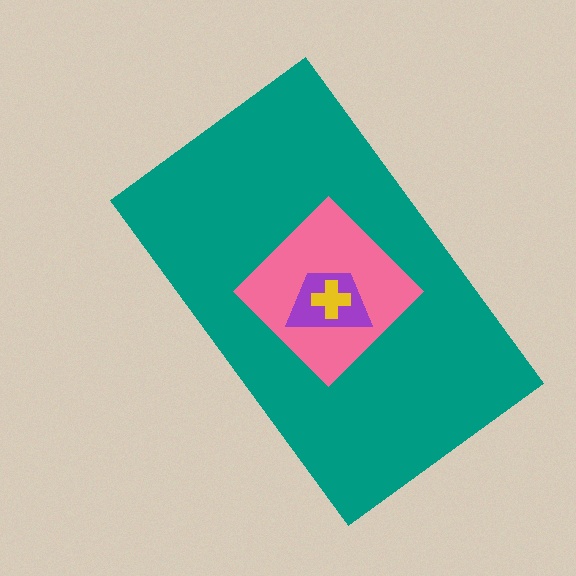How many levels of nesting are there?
4.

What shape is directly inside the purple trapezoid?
The yellow cross.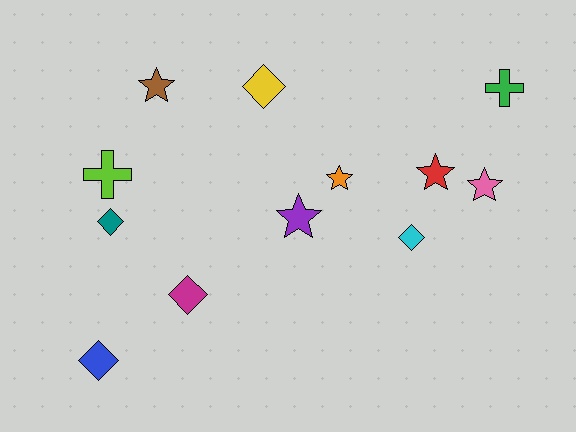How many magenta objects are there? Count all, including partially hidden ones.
There is 1 magenta object.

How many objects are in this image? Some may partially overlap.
There are 12 objects.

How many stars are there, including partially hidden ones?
There are 5 stars.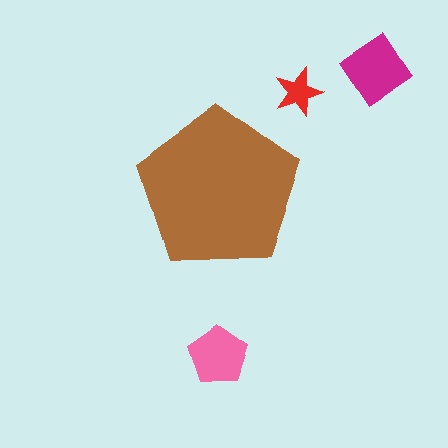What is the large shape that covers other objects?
A brown pentagon.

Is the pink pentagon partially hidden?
No, the pink pentagon is fully visible.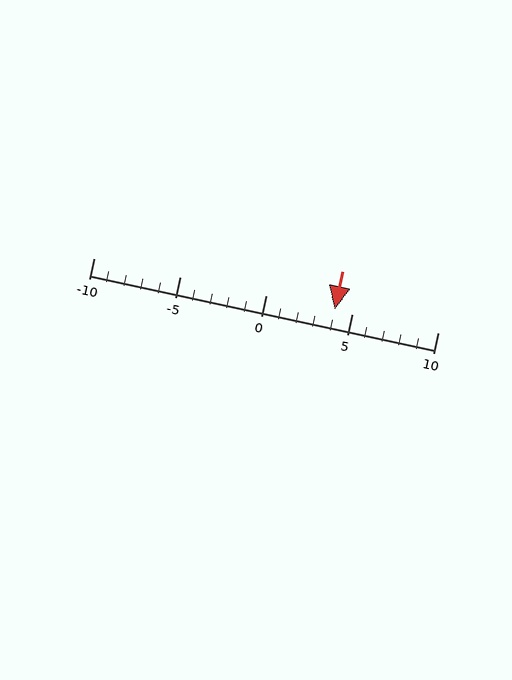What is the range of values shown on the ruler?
The ruler shows values from -10 to 10.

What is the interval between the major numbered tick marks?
The major tick marks are spaced 5 units apart.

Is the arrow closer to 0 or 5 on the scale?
The arrow is closer to 5.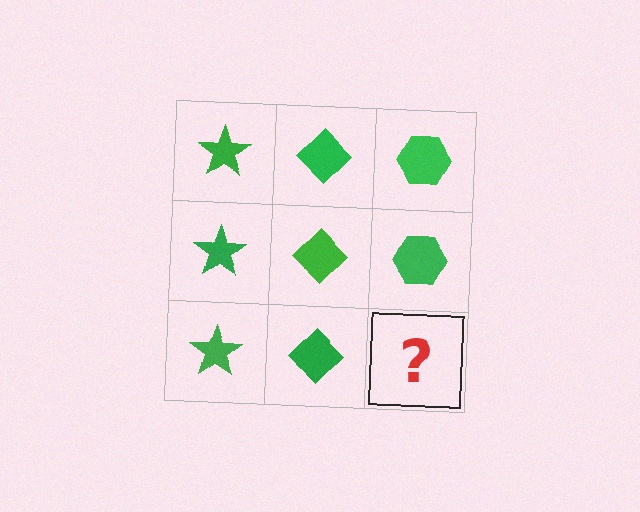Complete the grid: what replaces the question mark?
The question mark should be replaced with a green hexagon.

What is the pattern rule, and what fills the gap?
The rule is that each column has a consistent shape. The gap should be filled with a green hexagon.